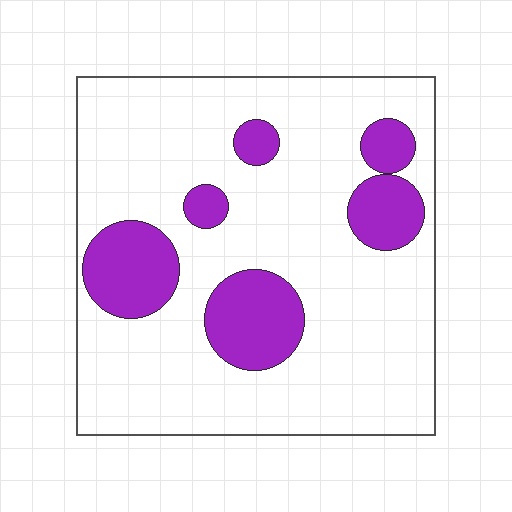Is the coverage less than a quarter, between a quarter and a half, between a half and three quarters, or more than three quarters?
Less than a quarter.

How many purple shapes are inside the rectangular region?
6.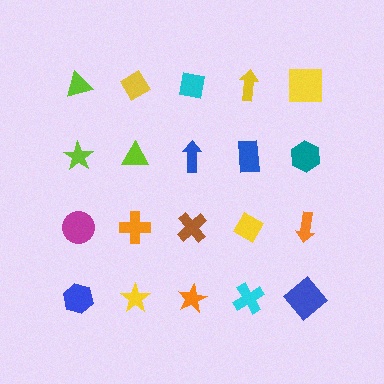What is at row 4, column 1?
A blue hexagon.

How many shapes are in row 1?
5 shapes.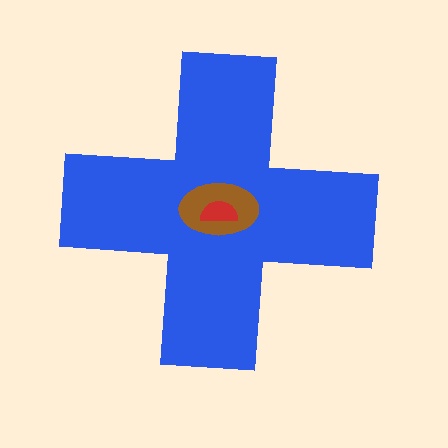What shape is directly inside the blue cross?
The brown ellipse.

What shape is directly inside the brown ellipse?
The red semicircle.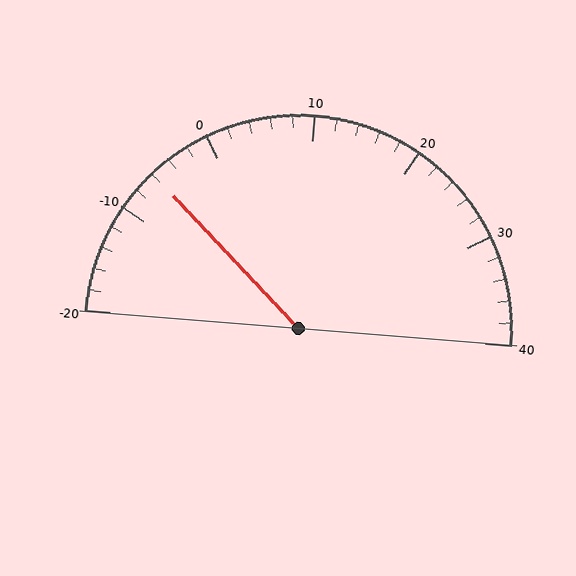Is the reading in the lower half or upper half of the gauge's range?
The reading is in the lower half of the range (-20 to 40).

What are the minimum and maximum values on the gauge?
The gauge ranges from -20 to 40.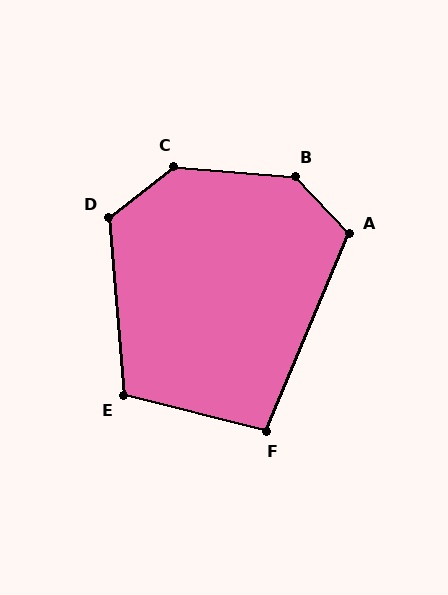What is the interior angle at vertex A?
Approximately 114 degrees (obtuse).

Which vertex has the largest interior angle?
B, at approximately 138 degrees.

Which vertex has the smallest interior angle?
F, at approximately 99 degrees.